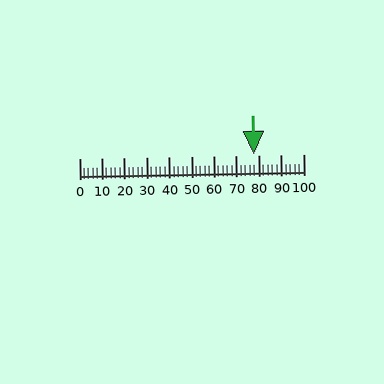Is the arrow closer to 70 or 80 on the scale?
The arrow is closer to 80.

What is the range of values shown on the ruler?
The ruler shows values from 0 to 100.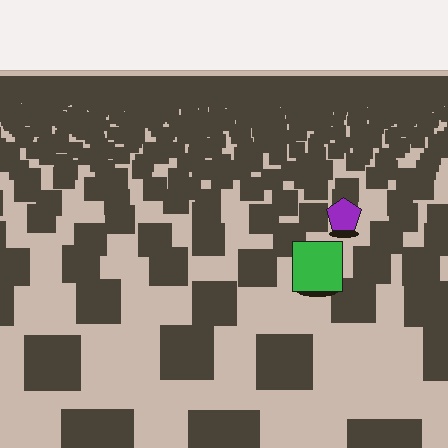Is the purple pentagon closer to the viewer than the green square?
No. The green square is closer — you can tell from the texture gradient: the ground texture is coarser near it.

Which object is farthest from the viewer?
The purple pentagon is farthest from the viewer. It appears smaller and the ground texture around it is denser.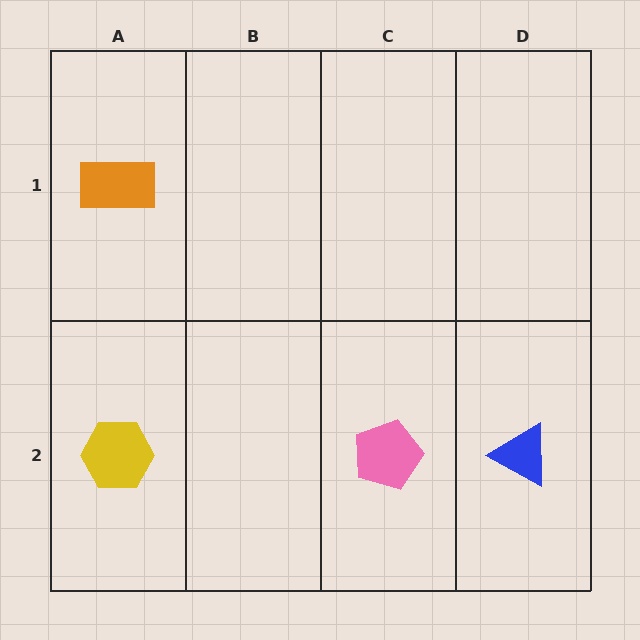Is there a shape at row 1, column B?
No, that cell is empty.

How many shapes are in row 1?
1 shape.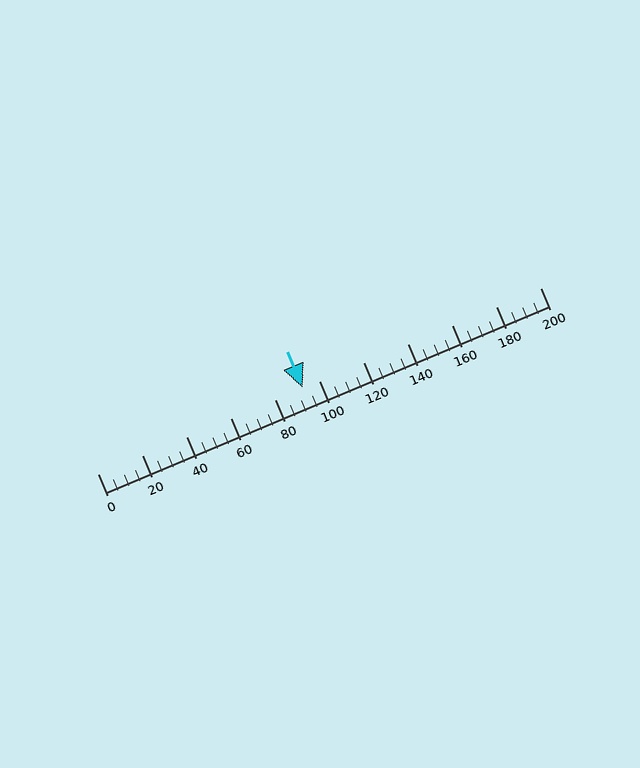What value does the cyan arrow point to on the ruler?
The cyan arrow points to approximately 93.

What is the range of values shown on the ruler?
The ruler shows values from 0 to 200.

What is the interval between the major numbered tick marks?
The major tick marks are spaced 20 units apart.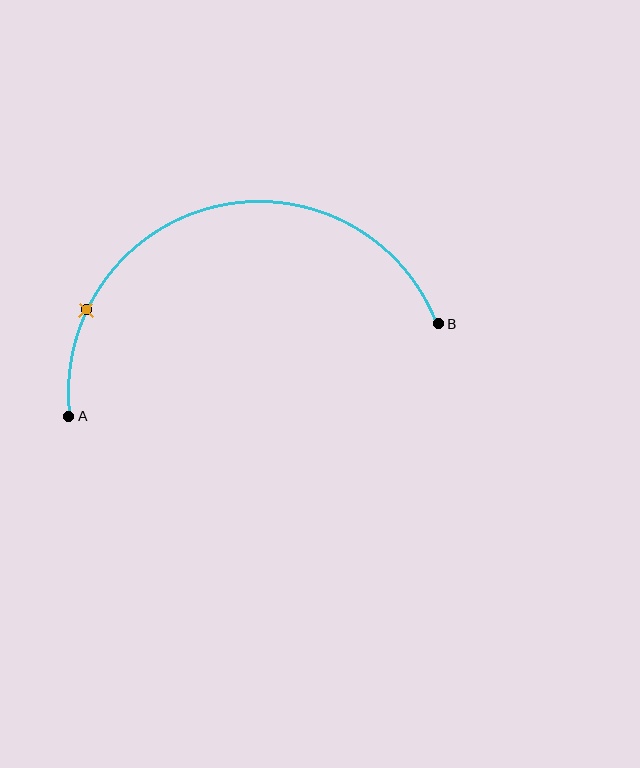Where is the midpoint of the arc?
The arc midpoint is the point on the curve farthest from the straight line joining A and B. It sits above that line.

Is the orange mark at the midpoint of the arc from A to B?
No. The orange mark lies on the arc but is closer to endpoint A. The arc midpoint would be at the point on the curve equidistant along the arc from both A and B.